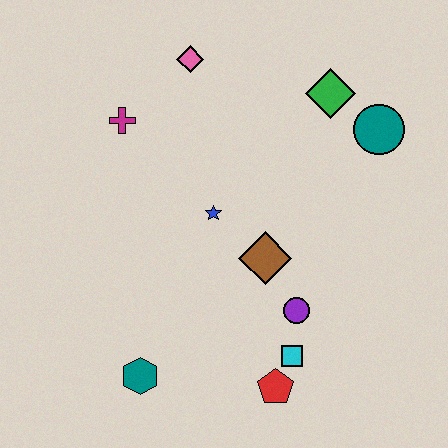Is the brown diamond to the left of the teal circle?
Yes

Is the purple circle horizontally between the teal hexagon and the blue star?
No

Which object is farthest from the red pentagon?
The pink diamond is farthest from the red pentagon.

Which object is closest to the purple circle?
The cyan square is closest to the purple circle.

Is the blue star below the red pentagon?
No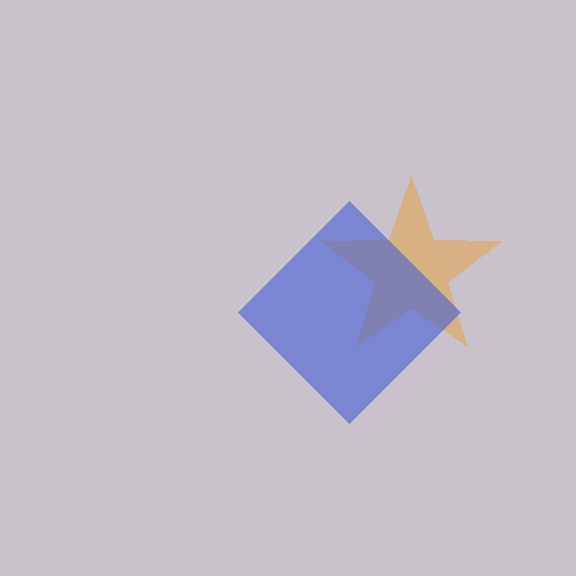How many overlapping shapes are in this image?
There are 2 overlapping shapes in the image.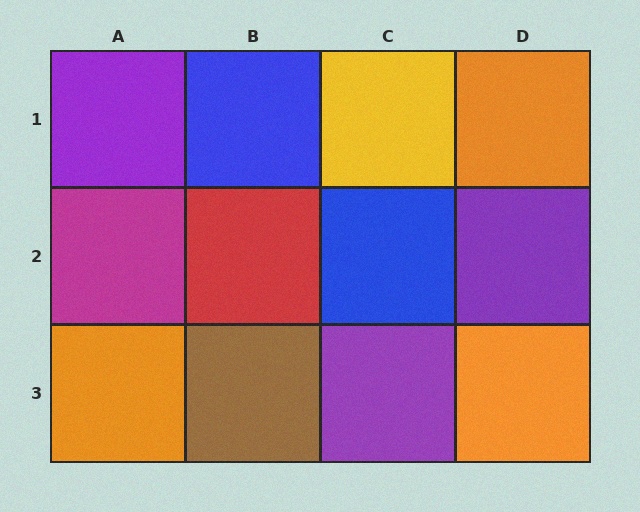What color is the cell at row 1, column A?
Purple.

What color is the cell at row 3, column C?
Purple.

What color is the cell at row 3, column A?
Orange.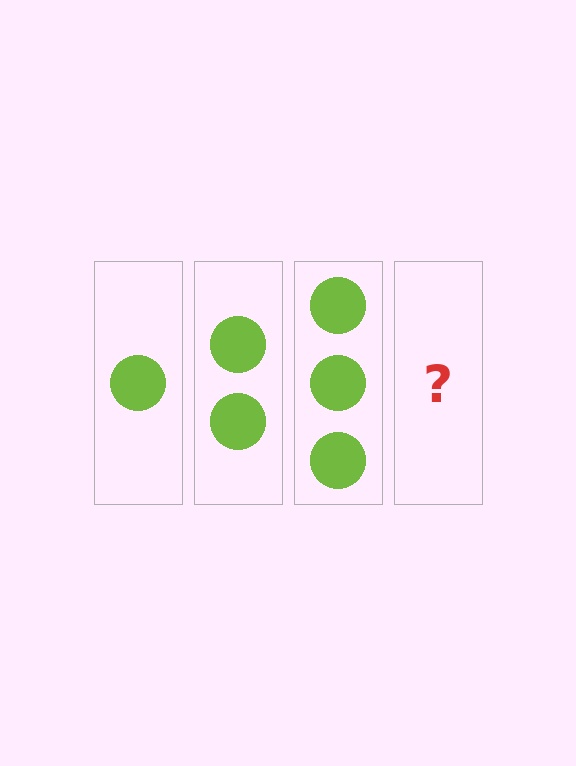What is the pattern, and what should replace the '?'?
The pattern is that each step adds one more circle. The '?' should be 4 circles.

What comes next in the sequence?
The next element should be 4 circles.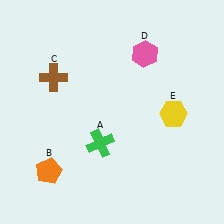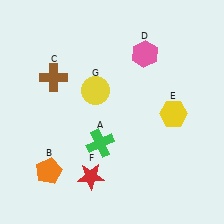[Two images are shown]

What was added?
A red star (F), a yellow circle (G) were added in Image 2.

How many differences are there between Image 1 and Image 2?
There are 2 differences between the two images.